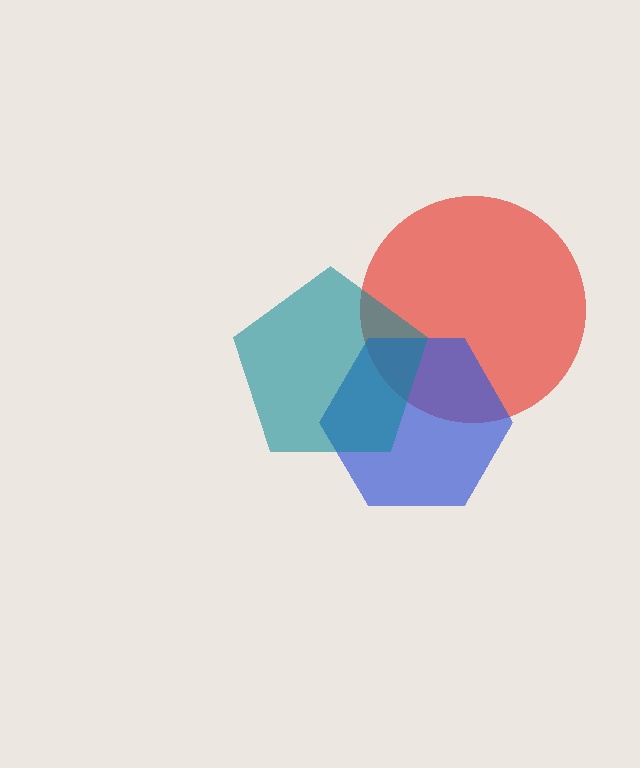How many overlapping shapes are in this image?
There are 3 overlapping shapes in the image.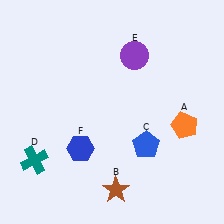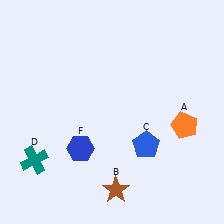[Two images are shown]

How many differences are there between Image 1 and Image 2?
There is 1 difference between the two images.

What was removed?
The purple circle (E) was removed in Image 2.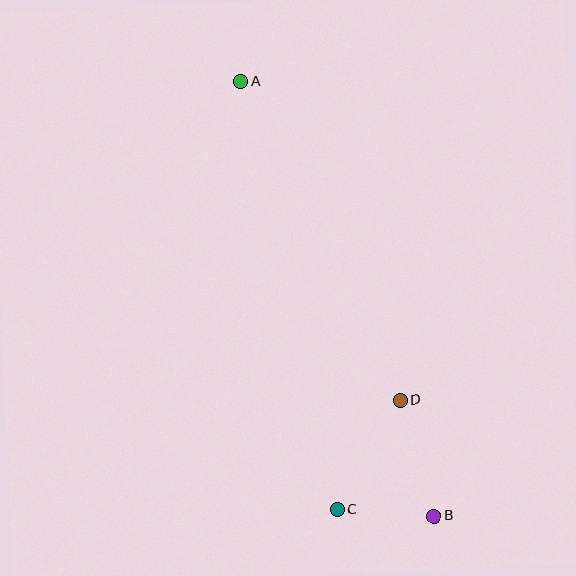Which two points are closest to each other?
Points B and C are closest to each other.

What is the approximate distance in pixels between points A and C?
The distance between A and C is approximately 439 pixels.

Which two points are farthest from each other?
Points A and B are farthest from each other.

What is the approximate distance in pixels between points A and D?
The distance between A and D is approximately 356 pixels.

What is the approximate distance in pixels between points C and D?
The distance between C and D is approximately 126 pixels.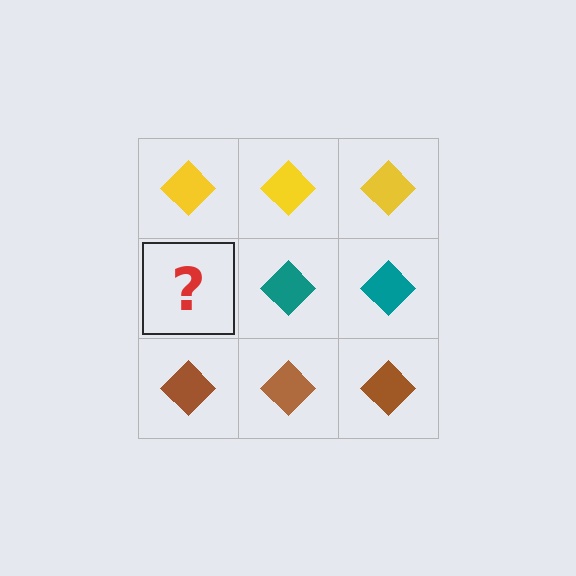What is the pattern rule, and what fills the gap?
The rule is that each row has a consistent color. The gap should be filled with a teal diamond.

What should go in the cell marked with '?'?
The missing cell should contain a teal diamond.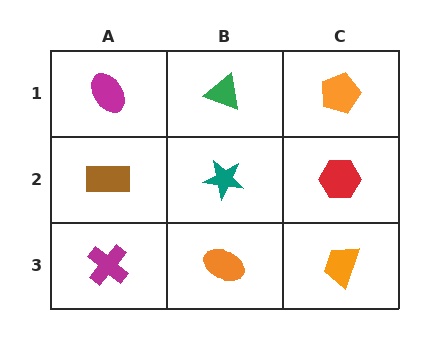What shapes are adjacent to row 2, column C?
An orange pentagon (row 1, column C), an orange trapezoid (row 3, column C), a teal star (row 2, column B).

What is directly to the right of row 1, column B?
An orange pentagon.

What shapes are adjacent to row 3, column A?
A brown rectangle (row 2, column A), an orange ellipse (row 3, column B).